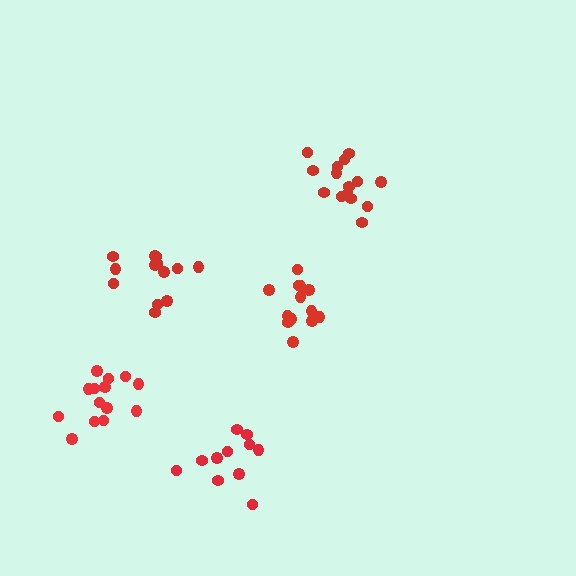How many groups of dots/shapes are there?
There are 5 groups.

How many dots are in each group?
Group 1: 11 dots, Group 2: 13 dots, Group 3: 15 dots, Group 4: 13 dots, Group 5: 14 dots (66 total).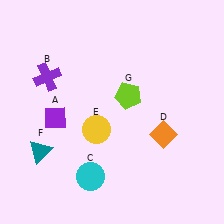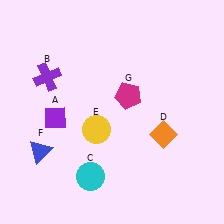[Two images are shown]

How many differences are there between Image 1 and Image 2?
There are 2 differences between the two images.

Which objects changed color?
F changed from teal to blue. G changed from lime to magenta.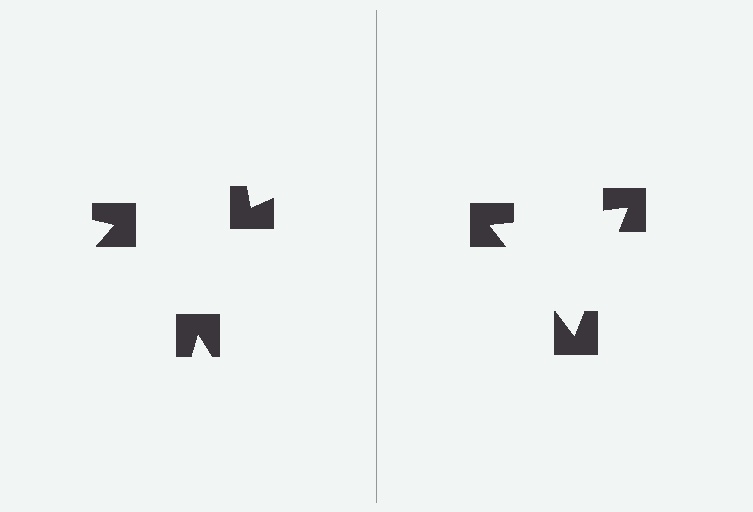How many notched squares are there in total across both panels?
6 — 3 on each side.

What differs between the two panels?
The notched squares are positioned identically on both sides; only the wedge orientations differ. On the right they align to a triangle; on the left they are misaligned.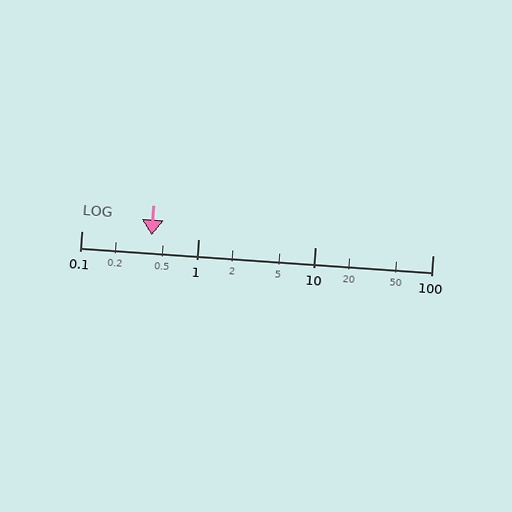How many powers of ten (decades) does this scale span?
The scale spans 3 decades, from 0.1 to 100.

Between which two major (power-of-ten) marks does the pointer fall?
The pointer is between 0.1 and 1.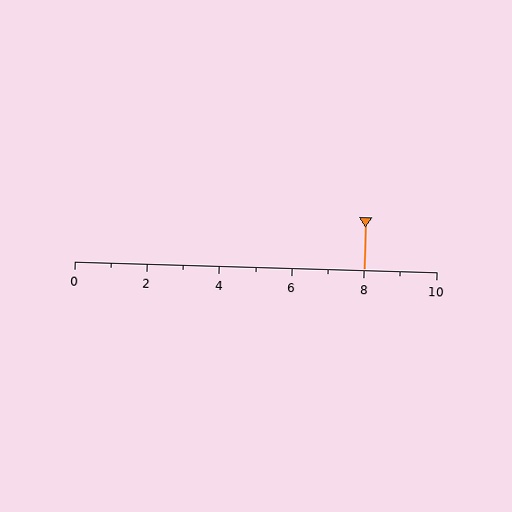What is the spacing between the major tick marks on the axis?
The major ticks are spaced 2 apart.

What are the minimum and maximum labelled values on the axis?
The axis runs from 0 to 10.